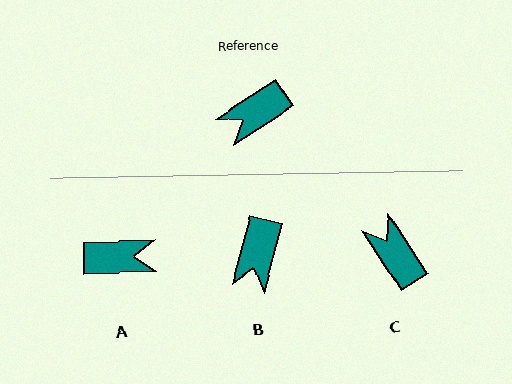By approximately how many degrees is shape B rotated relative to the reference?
Approximately 41 degrees counter-clockwise.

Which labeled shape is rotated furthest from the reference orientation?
A, about 148 degrees away.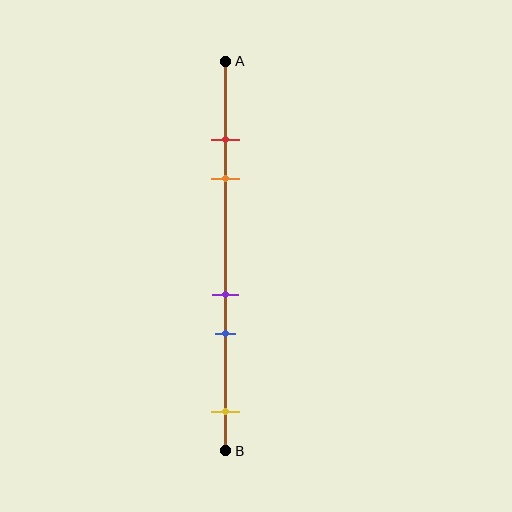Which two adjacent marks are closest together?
The red and orange marks are the closest adjacent pair.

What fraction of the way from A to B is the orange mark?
The orange mark is approximately 30% (0.3) of the way from A to B.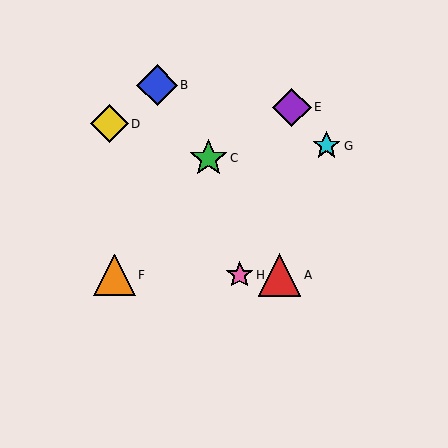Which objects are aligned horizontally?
Objects A, F, H are aligned horizontally.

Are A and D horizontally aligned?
No, A is at y≈275 and D is at y≈124.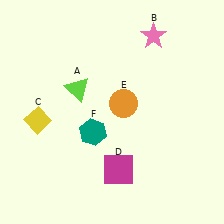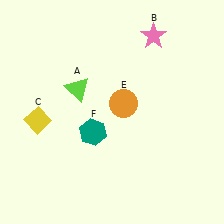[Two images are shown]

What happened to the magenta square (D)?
The magenta square (D) was removed in Image 2. It was in the bottom-right area of Image 1.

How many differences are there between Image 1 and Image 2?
There is 1 difference between the two images.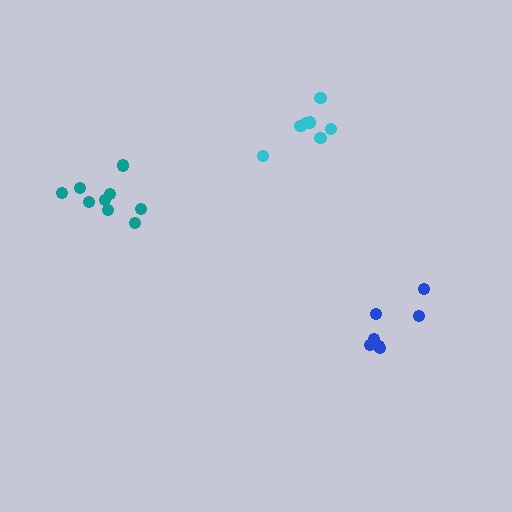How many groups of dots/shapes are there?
There are 3 groups.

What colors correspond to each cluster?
The clusters are colored: cyan, blue, teal.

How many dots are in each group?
Group 1: 7 dots, Group 2: 8 dots, Group 3: 9 dots (24 total).